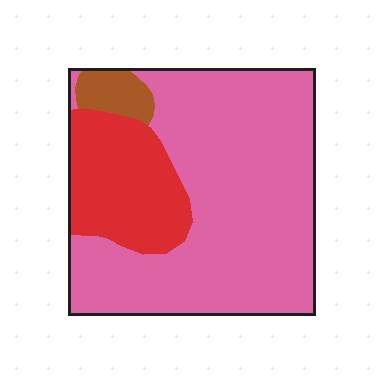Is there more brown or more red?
Red.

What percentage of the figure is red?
Red covers around 25% of the figure.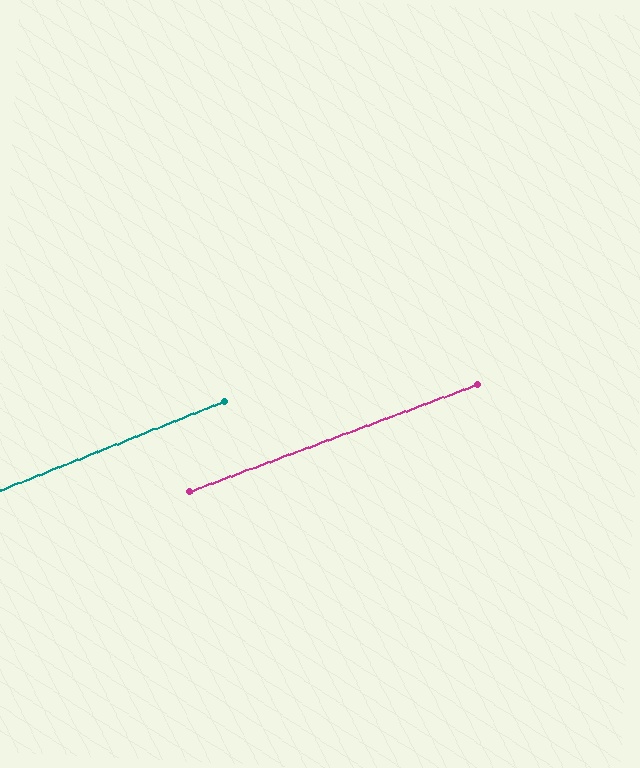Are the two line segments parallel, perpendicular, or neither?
Parallel — their directions differ by only 1.3°.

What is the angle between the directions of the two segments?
Approximately 1 degree.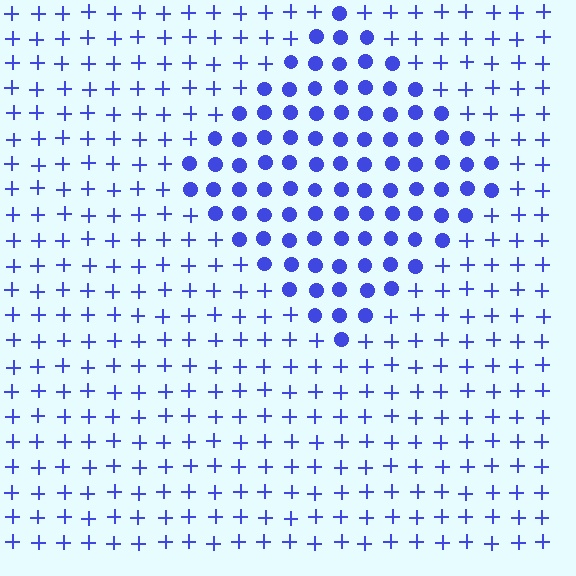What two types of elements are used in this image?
The image uses circles inside the diamond region and plus signs outside it.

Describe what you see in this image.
The image is filled with small blue elements arranged in a uniform grid. A diamond-shaped region contains circles, while the surrounding area contains plus signs. The boundary is defined purely by the change in element shape.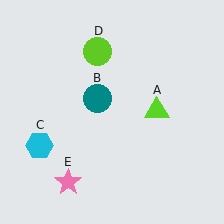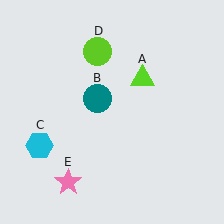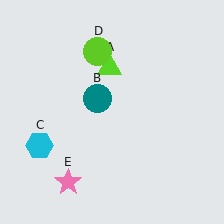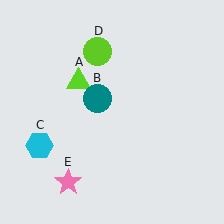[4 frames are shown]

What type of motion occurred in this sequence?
The lime triangle (object A) rotated counterclockwise around the center of the scene.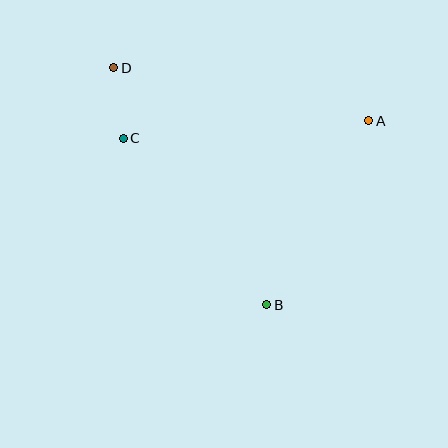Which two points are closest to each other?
Points C and D are closest to each other.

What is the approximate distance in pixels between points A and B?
The distance between A and B is approximately 211 pixels.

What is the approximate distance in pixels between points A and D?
The distance between A and D is approximately 260 pixels.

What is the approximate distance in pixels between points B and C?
The distance between B and C is approximately 220 pixels.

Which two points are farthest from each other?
Points B and D are farthest from each other.